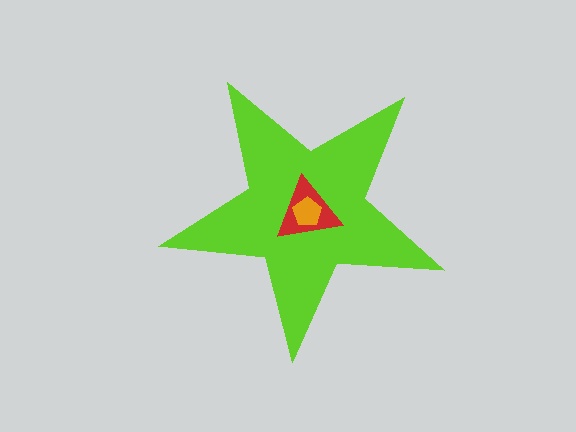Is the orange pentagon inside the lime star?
Yes.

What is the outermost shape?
The lime star.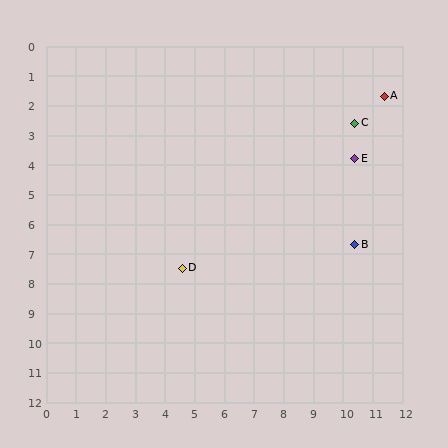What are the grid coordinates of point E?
Point E is at approximately (10.4, 3.8).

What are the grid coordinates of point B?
Point B is at approximately (10.4, 6.7).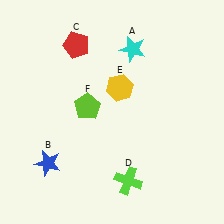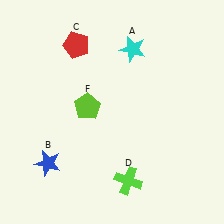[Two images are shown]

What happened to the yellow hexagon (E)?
The yellow hexagon (E) was removed in Image 2. It was in the top-right area of Image 1.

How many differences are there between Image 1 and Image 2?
There is 1 difference between the two images.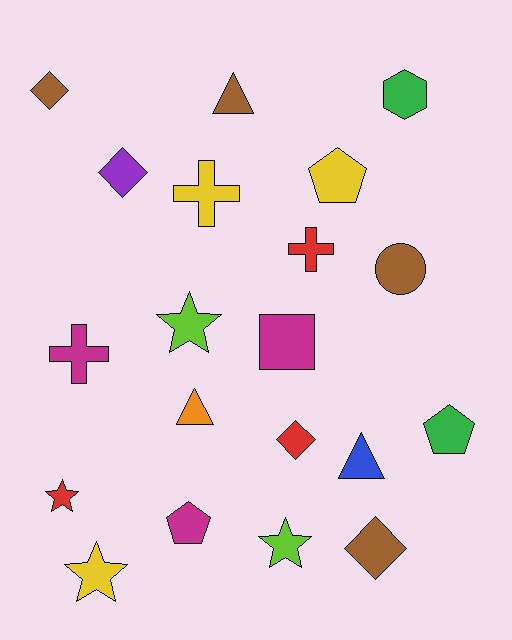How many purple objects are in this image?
There is 1 purple object.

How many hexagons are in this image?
There is 1 hexagon.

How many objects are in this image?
There are 20 objects.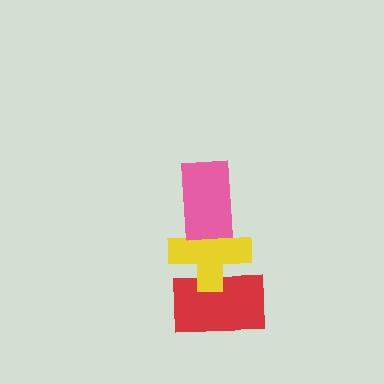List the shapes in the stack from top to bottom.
From top to bottom: the pink rectangle, the yellow cross, the red rectangle.